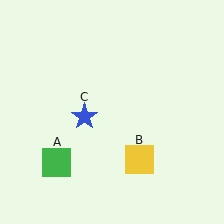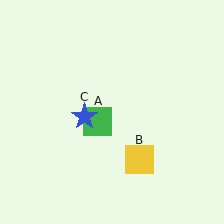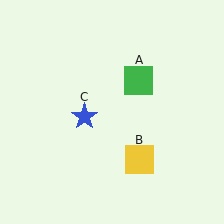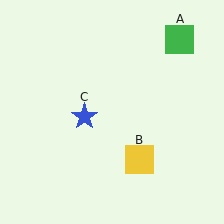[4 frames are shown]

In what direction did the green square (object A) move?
The green square (object A) moved up and to the right.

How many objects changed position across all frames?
1 object changed position: green square (object A).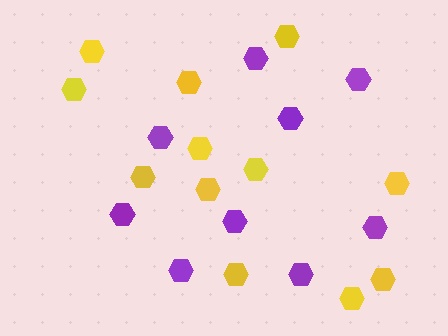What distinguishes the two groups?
There are 2 groups: one group of purple hexagons (9) and one group of yellow hexagons (12).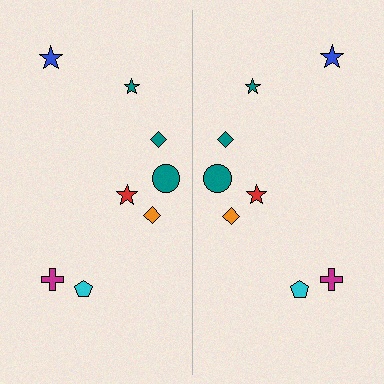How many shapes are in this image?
There are 16 shapes in this image.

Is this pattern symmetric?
Yes, this pattern has bilateral (reflection) symmetry.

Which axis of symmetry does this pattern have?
The pattern has a vertical axis of symmetry running through the center of the image.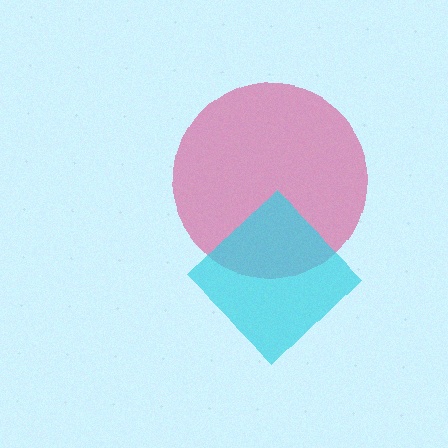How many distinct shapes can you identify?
There are 2 distinct shapes: a pink circle, a cyan diamond.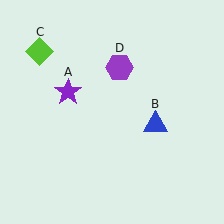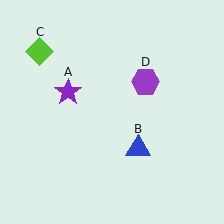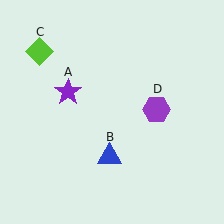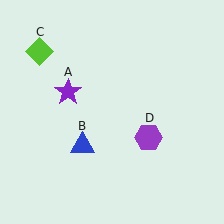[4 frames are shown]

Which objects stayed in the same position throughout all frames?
Purple star (object A) and lime diamond (object C) remained stationary.